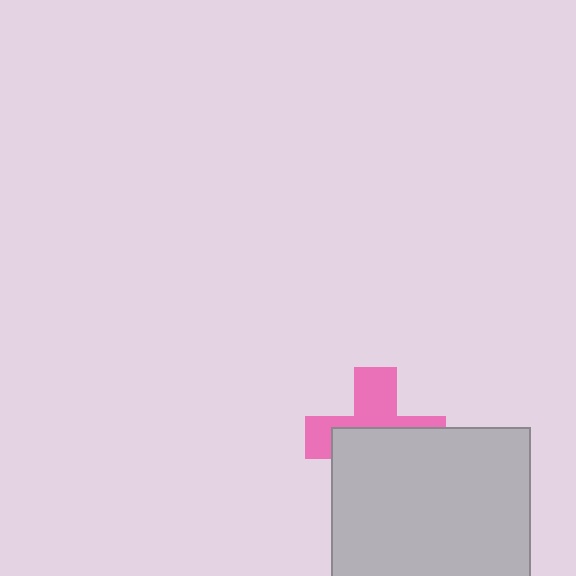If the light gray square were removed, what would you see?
You would see the complete pink cross.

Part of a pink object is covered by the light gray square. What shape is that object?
It is a cross.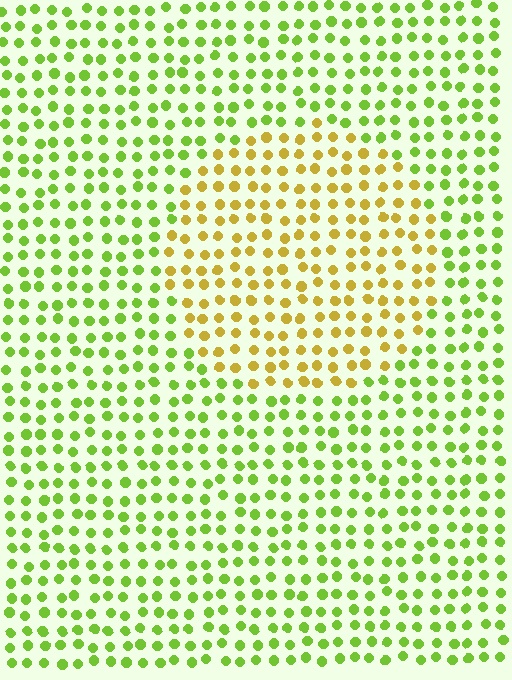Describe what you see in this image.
The image is filled with small lime elements in a uniform arrangement. A circle-shaped region is visible where the elements are tinted to a slightly different hue, forming a subtle color boundary.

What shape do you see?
I see a circle.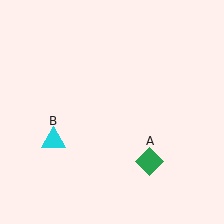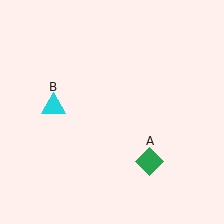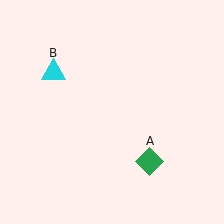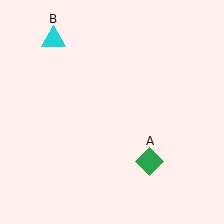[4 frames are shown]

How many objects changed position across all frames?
1 object changed position: cyan triangle (object B).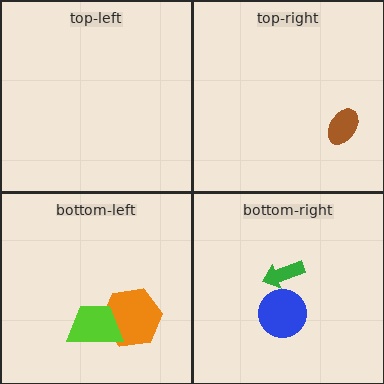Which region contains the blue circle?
The bottom-right region.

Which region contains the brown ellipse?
The top-right region.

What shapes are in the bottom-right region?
The blue circle, the green arrow.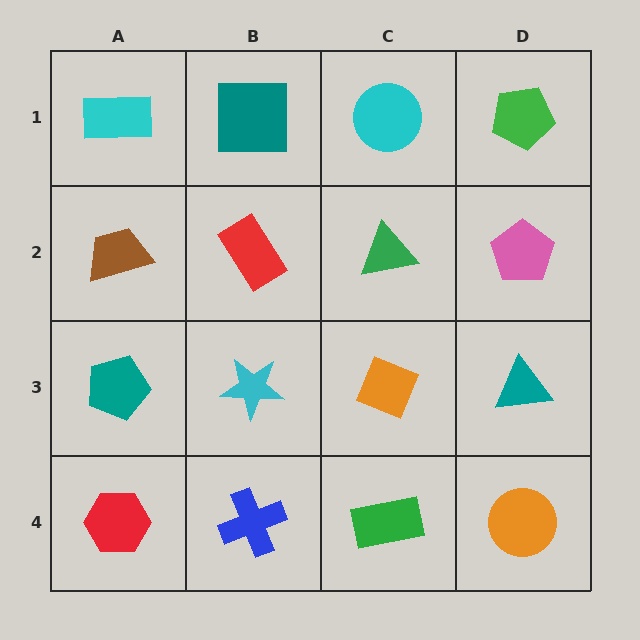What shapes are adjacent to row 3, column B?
A red rectangle (row 2, column B), a blue cross (row 4, column B), a teal pentagon (row 3, column A), an orange diamond (row 3, column C).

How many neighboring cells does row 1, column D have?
2.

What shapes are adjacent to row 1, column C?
A green triangle (row 2, column C), a teal square (row 1, column B), a green pentagon (row 1, column D).